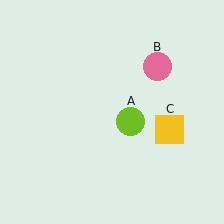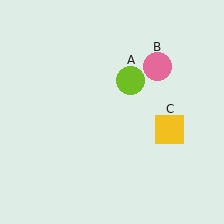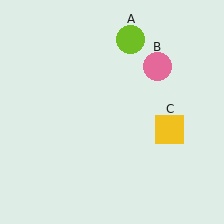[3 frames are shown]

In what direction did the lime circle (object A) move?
The lime circle (object A) moved up.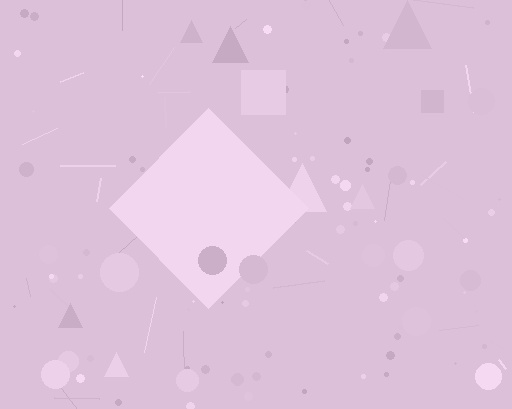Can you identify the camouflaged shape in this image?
The camouflaged shape is a diamond.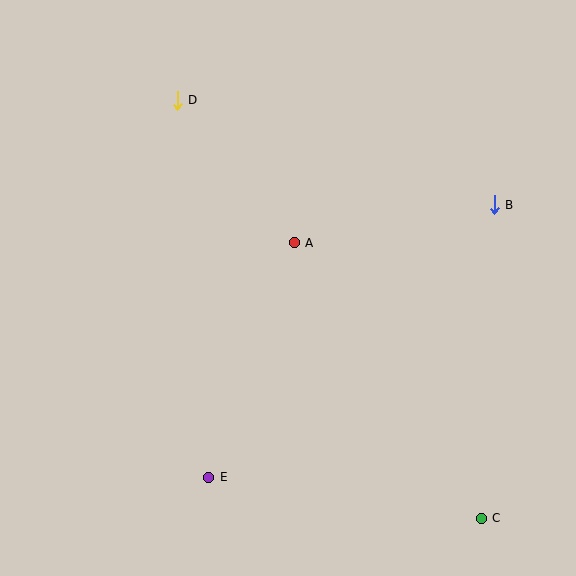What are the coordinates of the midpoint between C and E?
The midpoint between C and E is at (345, 498).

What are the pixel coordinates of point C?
Point C is at (481, 518).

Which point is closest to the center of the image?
Point A at (294, 243) is closest to the center.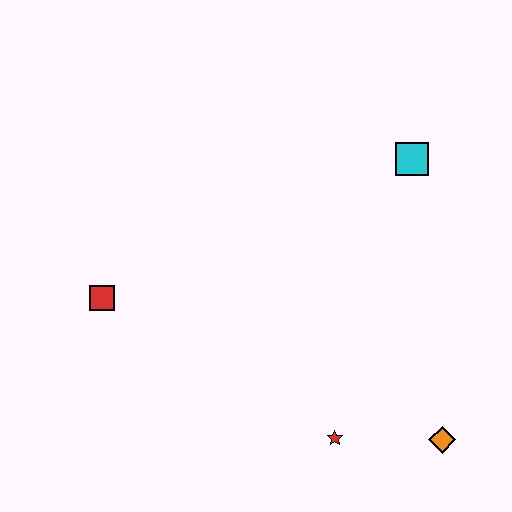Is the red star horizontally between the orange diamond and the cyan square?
No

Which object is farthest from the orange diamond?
The red square is farthest from the orange diamond.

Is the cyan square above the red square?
Yes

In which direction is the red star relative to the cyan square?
The red star is below the cyan square.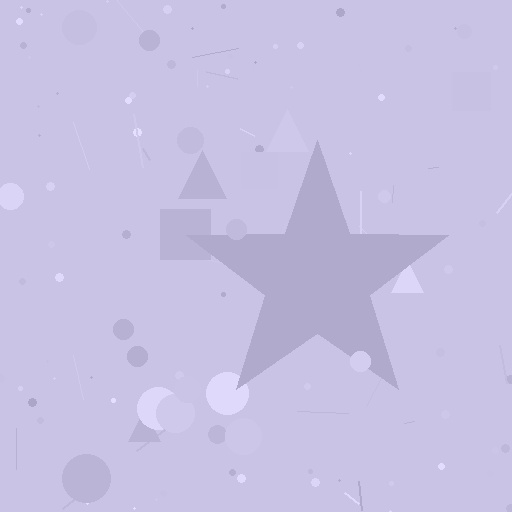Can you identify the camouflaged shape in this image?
The camouflaged shape is a star.